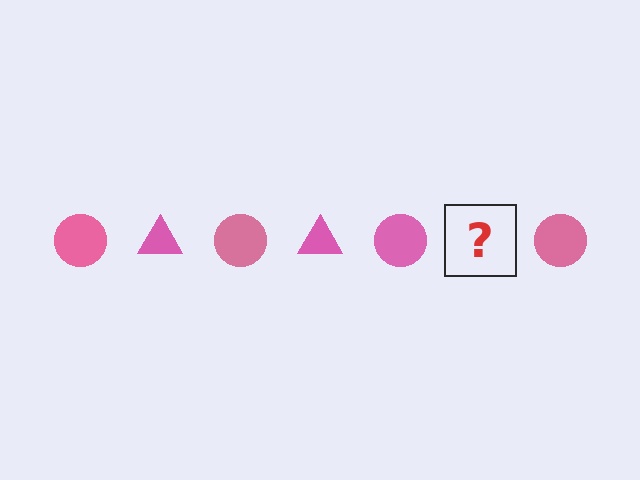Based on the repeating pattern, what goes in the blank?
The blank should be a pink triangle.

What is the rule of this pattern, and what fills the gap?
The rule is that the pattern cycles through circle, triangle shapes in pink. The gap should be filled with a pink triangle.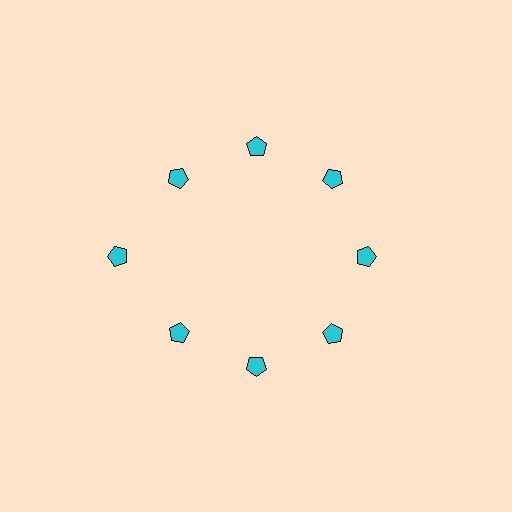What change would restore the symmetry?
The symmetry would be restored by moving it inward, back onto the ring so that all 8 pentagons sit at equal angles and equal distance from the center.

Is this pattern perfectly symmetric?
No. The 8 cyan pentagons are arranged in a ring, but one element near the 9 o'clock position is pushed outward from the center, breaking the 8-fold rotational symmetry.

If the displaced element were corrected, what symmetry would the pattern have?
It would have 8-fold rotational symmetry — the pattern would map onto itself every 45 degrees.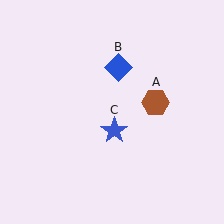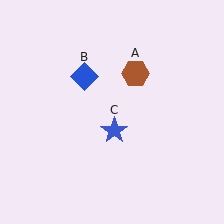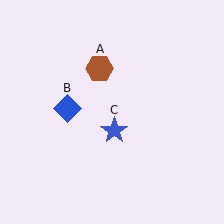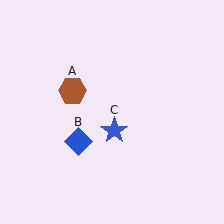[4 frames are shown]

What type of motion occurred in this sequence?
The brown hexagon (object A), blue diamond (object B) rotated counterclockwise around the center of the scene.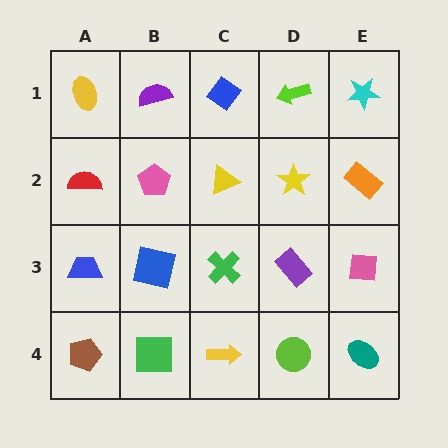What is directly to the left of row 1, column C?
A purple semicircle.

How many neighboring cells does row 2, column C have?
4.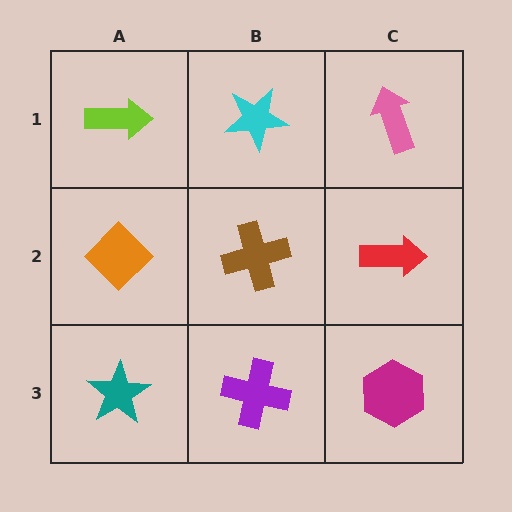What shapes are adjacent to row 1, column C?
A red arrow (row 2, column C), a cyan star (row 1, column B).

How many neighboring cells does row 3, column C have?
2.